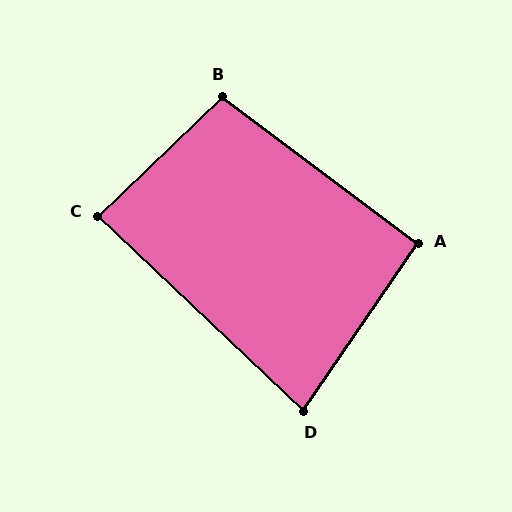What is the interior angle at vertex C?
Approximately 88 degrees (approximately right).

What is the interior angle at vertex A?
Approximately 92 degrees (approximately right).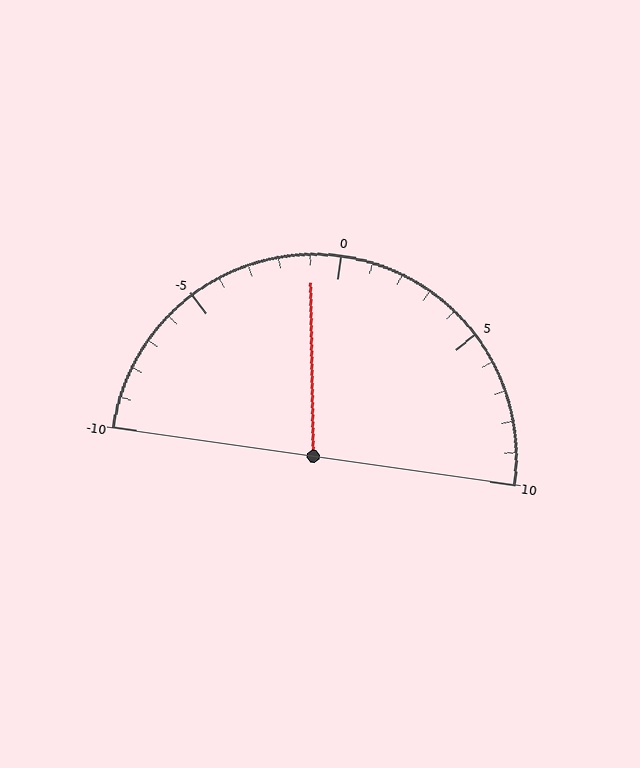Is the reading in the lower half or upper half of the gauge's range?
The reading is in the lower half of the range (-10 to 10).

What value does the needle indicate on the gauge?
The needle indicates approximately -1.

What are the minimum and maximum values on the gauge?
The gauge ranges from -10 to 10.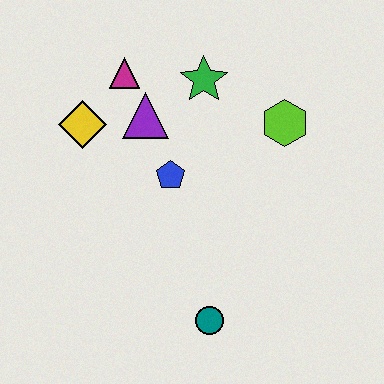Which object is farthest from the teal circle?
The magenta triangle is farthest from the teal circle.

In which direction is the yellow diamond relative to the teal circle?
The yellow diamond is above the teal circle.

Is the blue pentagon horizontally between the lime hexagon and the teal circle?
No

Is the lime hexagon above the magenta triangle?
No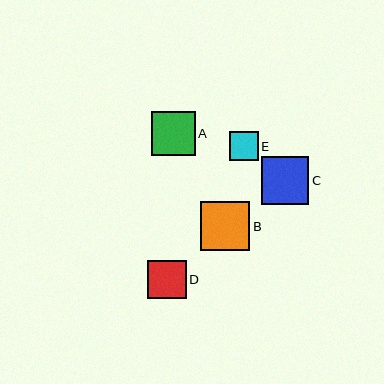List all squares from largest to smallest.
From largest to smallest: B, C, A, D, E.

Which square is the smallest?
Square E is the smallest with a size of approximately 29 pixels.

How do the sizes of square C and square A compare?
Square C and square A are approximately the same size.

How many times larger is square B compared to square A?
Square B is approximately 1.1 times the size of square A.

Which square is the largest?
Square B is the largest with a size of approximately 49 pixels.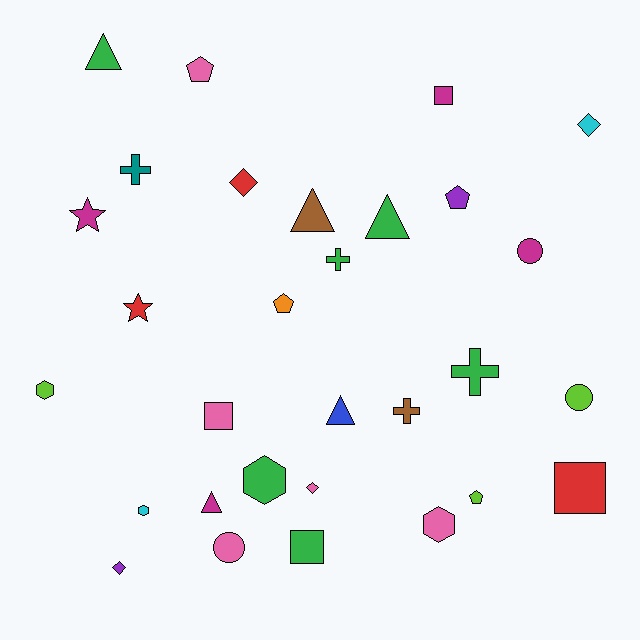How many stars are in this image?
There are 2 stars.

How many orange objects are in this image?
There is 1 orange object.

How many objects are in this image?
There are 30 objects.